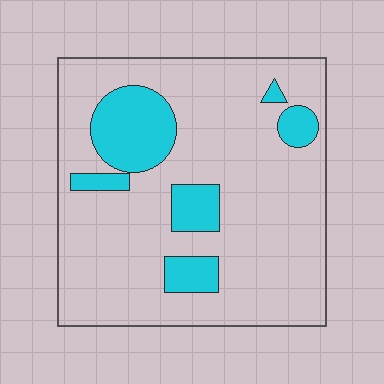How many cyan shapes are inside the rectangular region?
6.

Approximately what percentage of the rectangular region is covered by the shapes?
Approximately 20%.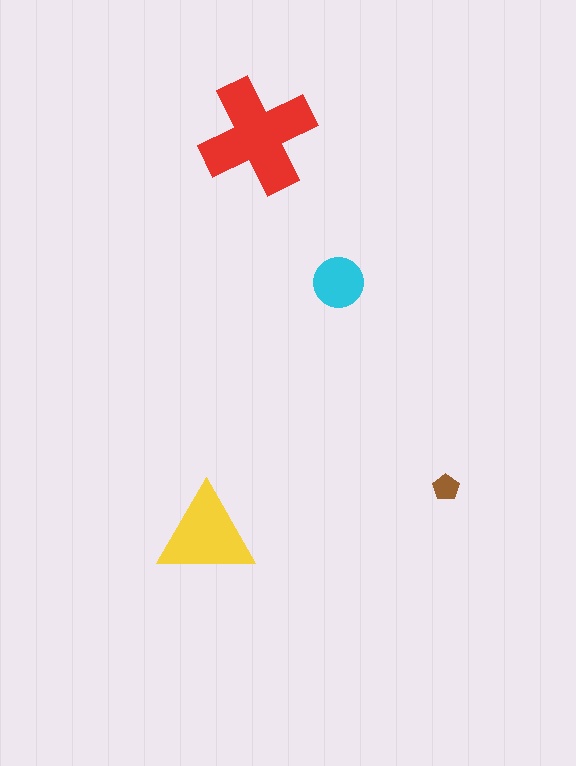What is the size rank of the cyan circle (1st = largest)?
3rd.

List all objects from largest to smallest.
The red cross, the yellow triangle, the cyan circle, the brown pentagon.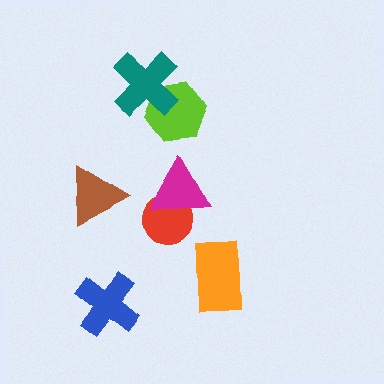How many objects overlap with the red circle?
1 object overlaps with the red circle.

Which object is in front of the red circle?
The magenta triangle is in front of the red circle.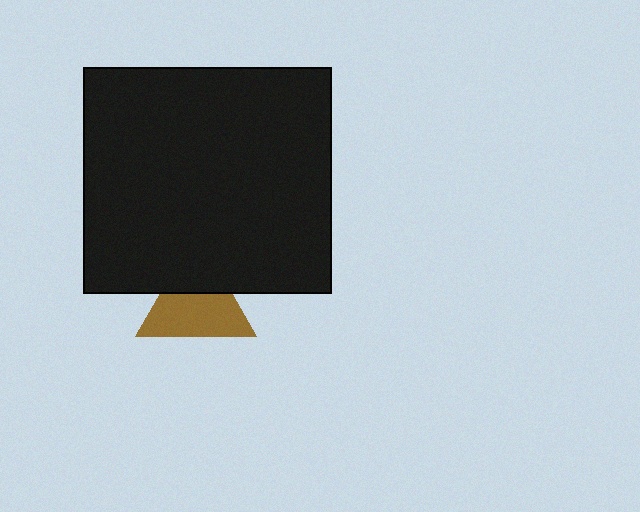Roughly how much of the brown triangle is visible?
Most of it is visible (roughly 65%).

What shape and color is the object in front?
The object in front is a black rectangle.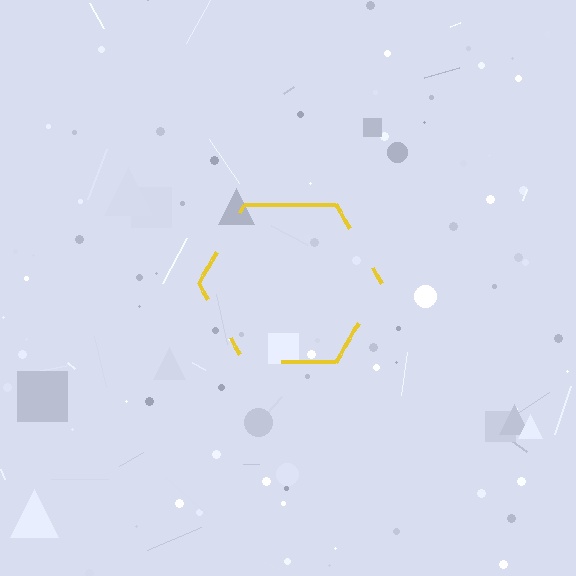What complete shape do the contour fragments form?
The contour fragments form a hexagon.